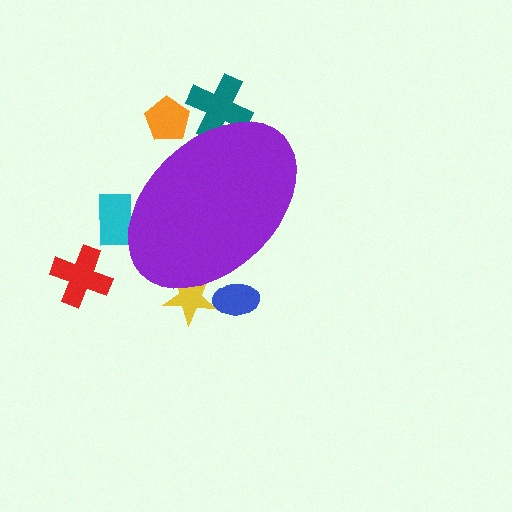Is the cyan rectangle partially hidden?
Yes, the cyan rectangle is partially hidden behind the purple ellipse.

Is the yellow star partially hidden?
Yes, the yellow star is partially hidden behind the purple ellipse.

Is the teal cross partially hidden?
Yes, the teal cross is partially hidden behind the purple ellipse.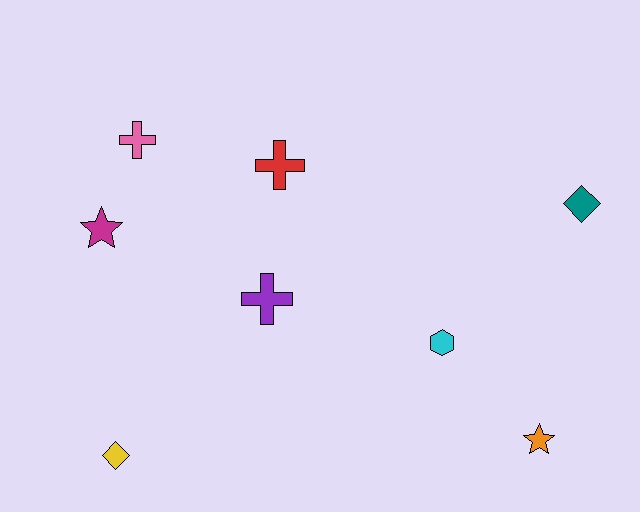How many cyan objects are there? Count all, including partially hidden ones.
There is 1 cyan object.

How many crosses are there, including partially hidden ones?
There are 3 crosses.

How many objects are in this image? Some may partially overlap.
There are 8 objects.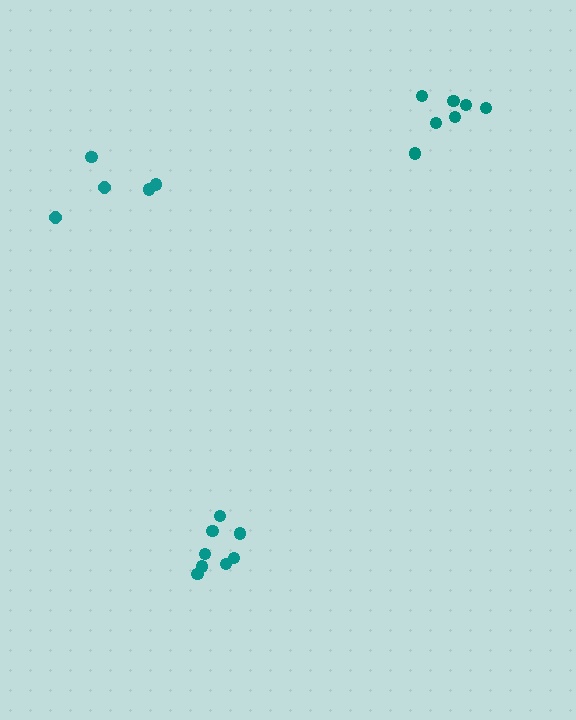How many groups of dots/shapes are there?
There are 3 groups.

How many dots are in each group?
Group 1: 5 dots, Group 2: 7 dots, Group 3: 8 dots (20 total).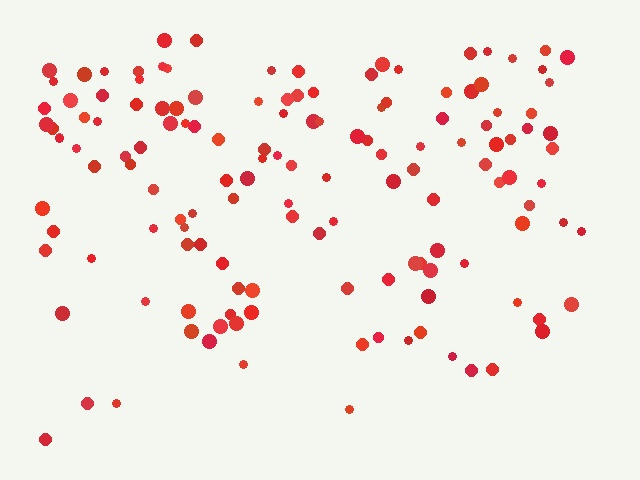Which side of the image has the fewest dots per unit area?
The bottom.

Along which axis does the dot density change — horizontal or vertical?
Vertical.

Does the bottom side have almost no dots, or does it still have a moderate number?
Still a moderate number, just noticeably fewer than the top.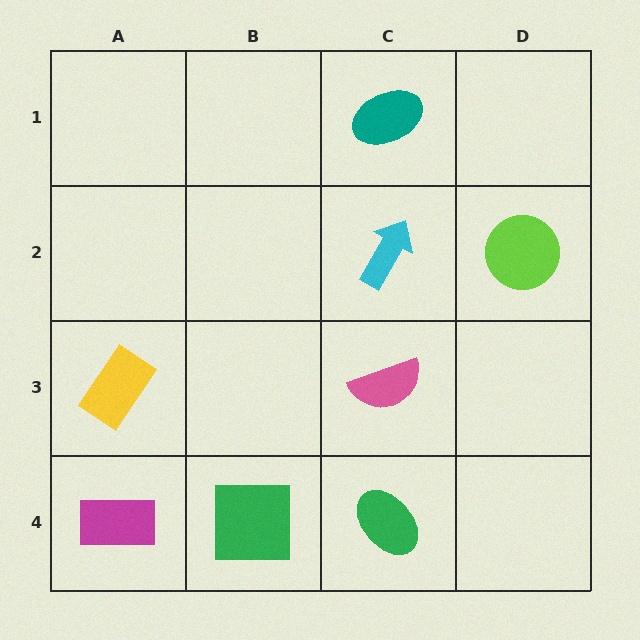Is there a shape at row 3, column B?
No, that cell is empty.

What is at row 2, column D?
A lime circle.